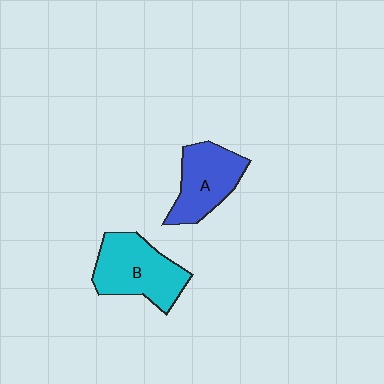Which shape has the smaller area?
Shape A (blue).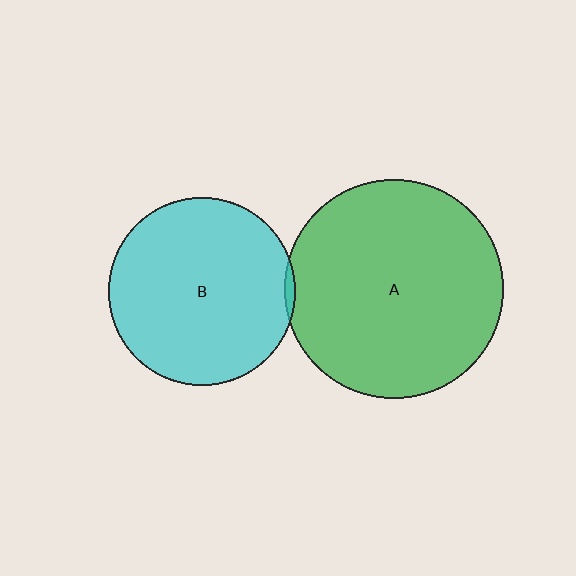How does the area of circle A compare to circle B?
Approximately 1.4 times.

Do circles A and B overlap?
Yes.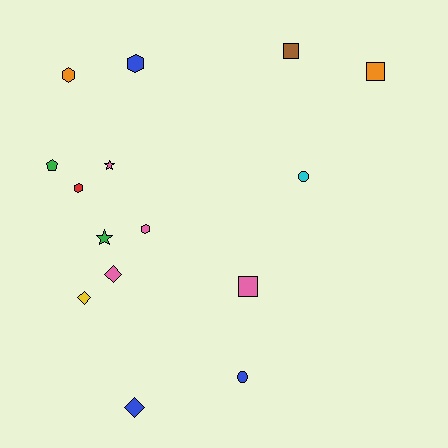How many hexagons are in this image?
There are 4 hexagons.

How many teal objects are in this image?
There are no teal objects.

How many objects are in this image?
There are 15 objects.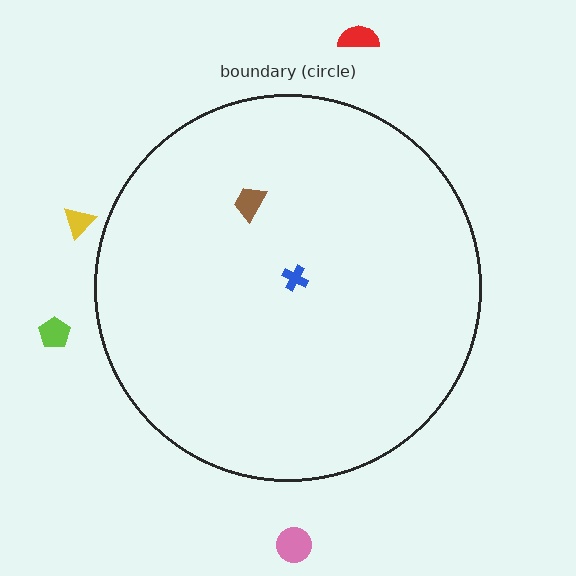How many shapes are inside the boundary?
2 inside, 4 outside.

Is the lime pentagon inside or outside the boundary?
Outside.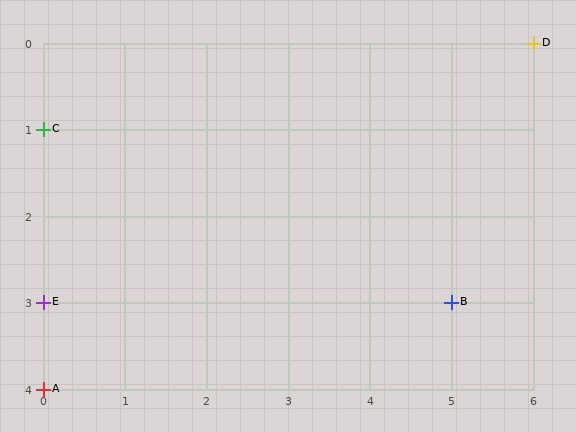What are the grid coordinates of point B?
Point B is at grid coordinates (5, 3).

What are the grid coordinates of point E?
Point E is at grid coordinates (0, 3).